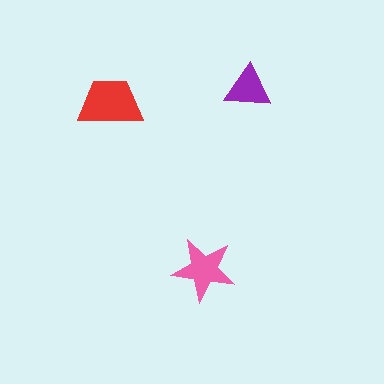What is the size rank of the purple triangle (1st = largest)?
3rd.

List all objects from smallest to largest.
The purple triangle, the pink star, the red trapezoid.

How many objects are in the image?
There are 3 objects in the image.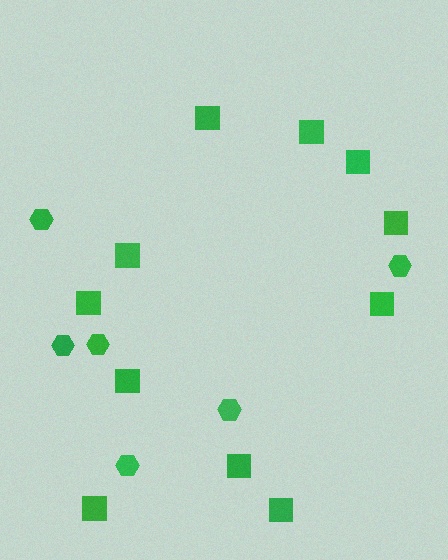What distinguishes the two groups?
There are 2 groups: one group of hexagons (6) and one group of squares (11).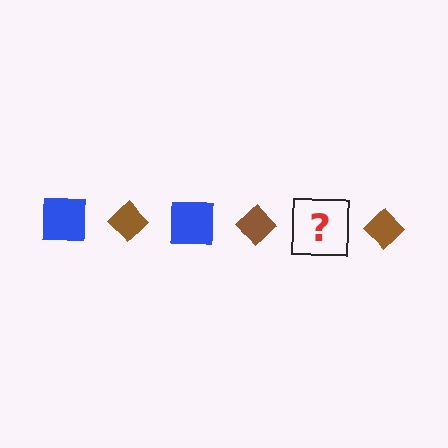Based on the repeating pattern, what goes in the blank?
The blank should be a blue square.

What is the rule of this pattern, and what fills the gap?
The rule is that the pattern alternates between blue square and brown diamond. The gap should be filled with a blue square.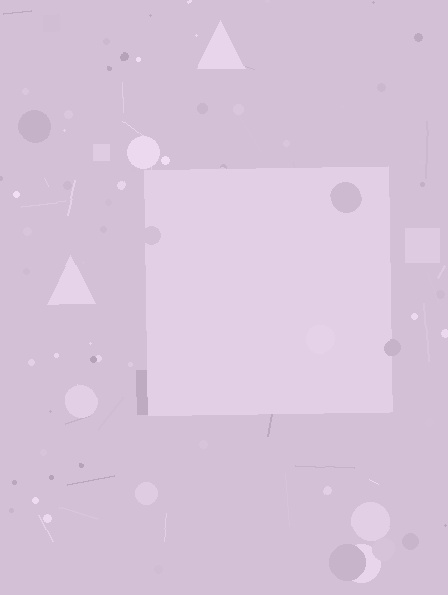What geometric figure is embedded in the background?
A square is embedded in the background.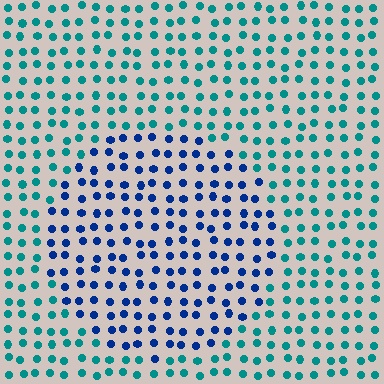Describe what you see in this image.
The image is filled with small teal elements in a uniform arrangement. A circle-shaped region is visible where the elements are tinted to a slightly different hue, forming a subtle color boundary.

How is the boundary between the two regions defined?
The boundary is defined purely by a slight shift in hue (about 44 degrees). Spacing, size, and orientation are identical on both sides.